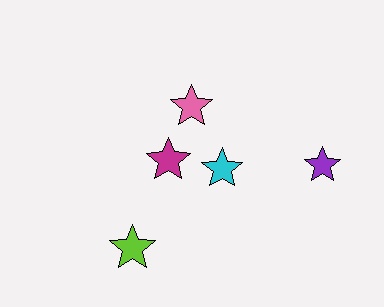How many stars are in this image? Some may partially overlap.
There are 5 stars.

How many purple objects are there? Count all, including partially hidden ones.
There is 1 purple object.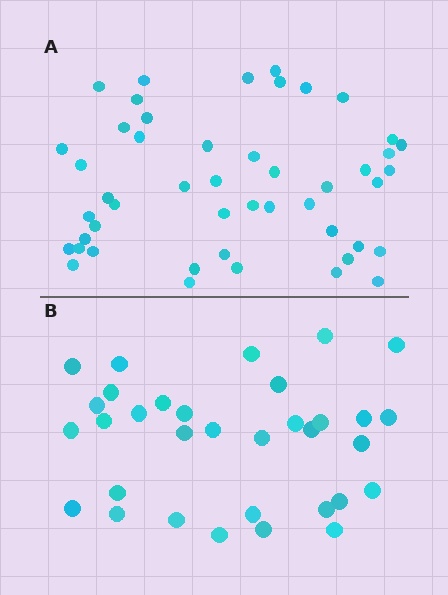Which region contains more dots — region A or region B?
Region A (the top region) has more dots.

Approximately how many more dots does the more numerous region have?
Region A has approximately 15 more dots than region B.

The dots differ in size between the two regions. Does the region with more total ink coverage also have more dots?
No. Region B has more total ink coverage because its dots are larger, but region A actually contains more individual dots. Total area can be misleading — the number of items is what matters here.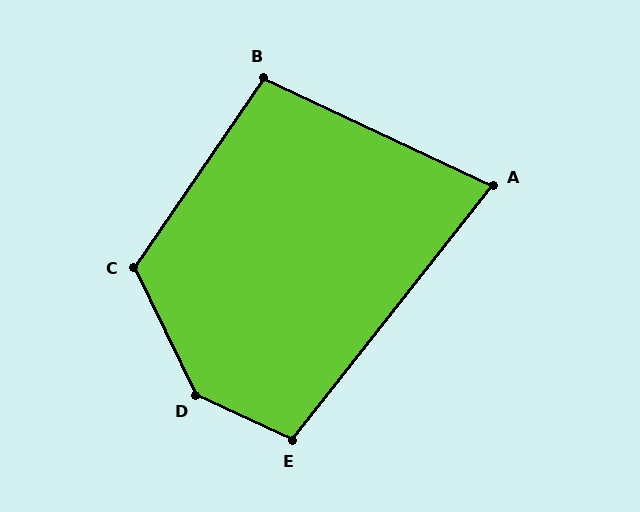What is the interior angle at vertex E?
Approximately 103 degrees (obtuse).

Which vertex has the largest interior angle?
D, at approximately 141 degrees.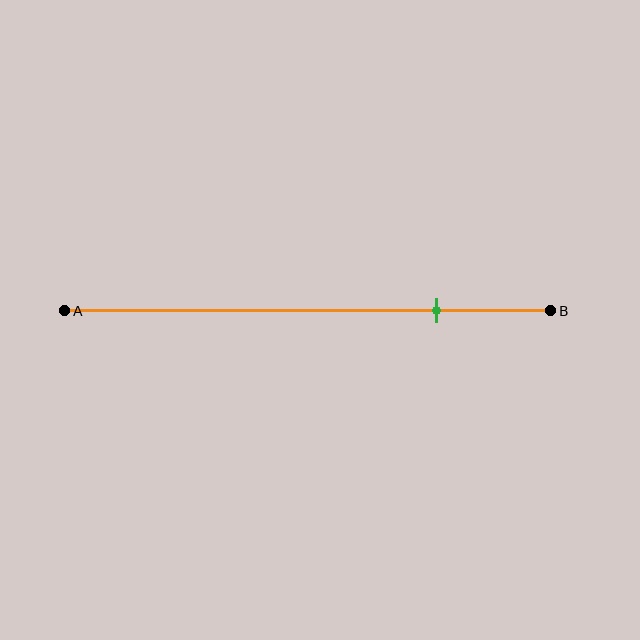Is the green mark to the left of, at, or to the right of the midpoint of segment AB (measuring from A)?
The green mark is to the right of the midpoint of segment AB.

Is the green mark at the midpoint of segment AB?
No, the mark is at about 75% from A, not at the 50% midpoint.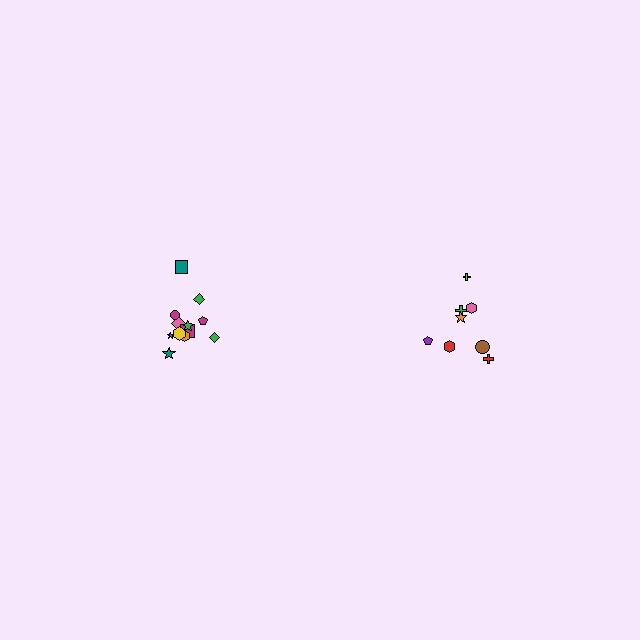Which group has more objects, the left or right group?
The left group.